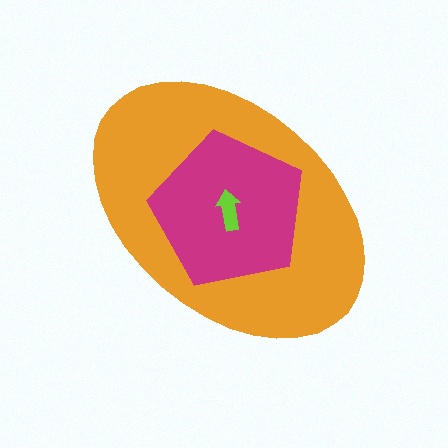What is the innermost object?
The lime arrow.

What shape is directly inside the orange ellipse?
The magenta pentagon.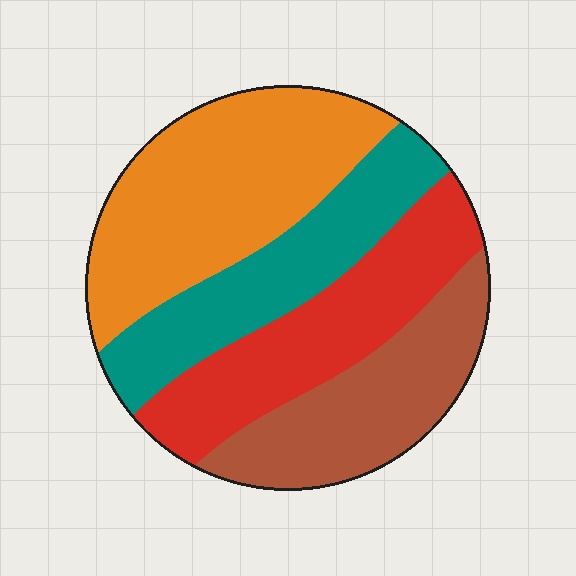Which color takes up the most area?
Orange, at roughly 35%.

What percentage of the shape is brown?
Brown takes up about one fifth (1/5) of the shape.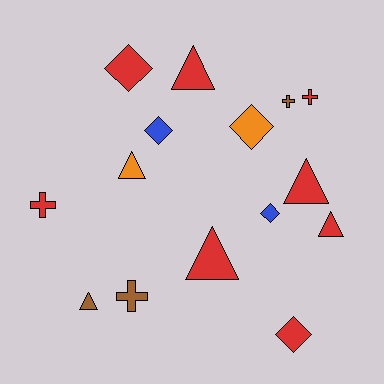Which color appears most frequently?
Red, with 8 objects.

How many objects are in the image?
There are 15 objects.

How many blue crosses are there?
There are no blue crosses.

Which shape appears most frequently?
Triangle, with 6 objects.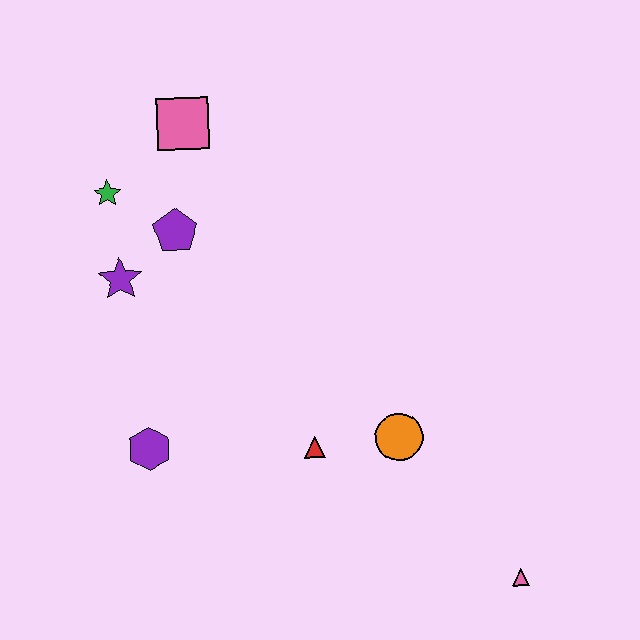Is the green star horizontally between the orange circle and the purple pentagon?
No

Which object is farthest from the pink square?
The pink triangle is farthest from the pink square.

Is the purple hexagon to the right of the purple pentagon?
No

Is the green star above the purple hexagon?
Yes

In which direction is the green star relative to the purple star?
The green star is above the purple star.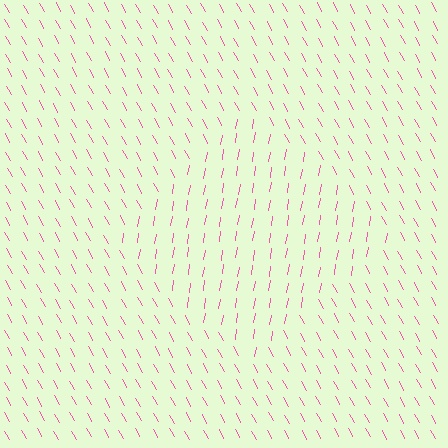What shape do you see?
I see a diamond.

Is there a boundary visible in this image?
Yes, there is a texture boundary formed by a change in line orientation.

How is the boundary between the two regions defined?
The boundary is defined purely by a change in line orientation (approximately 39 degrees difference). All lines are the same color and thickness.